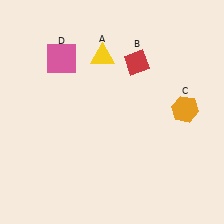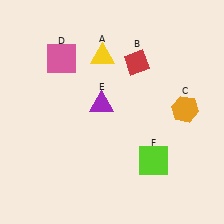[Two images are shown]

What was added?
A purple triangle (E), a lime square (F) were added in Image 2.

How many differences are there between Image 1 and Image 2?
There are 2 differences between the two images.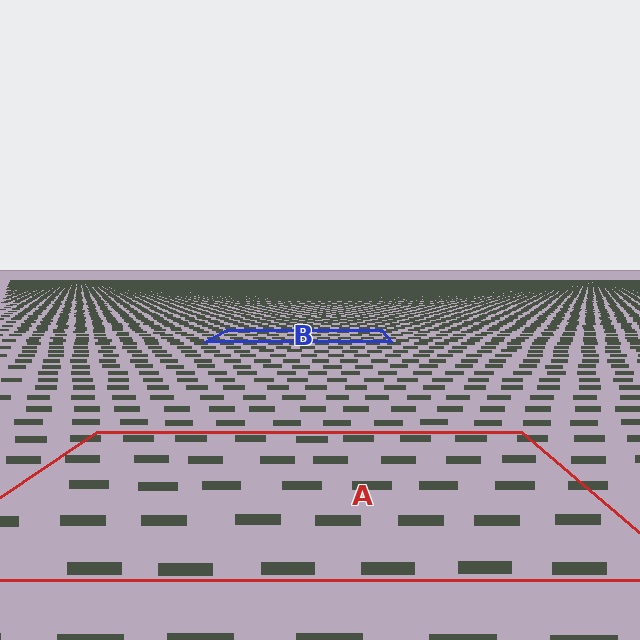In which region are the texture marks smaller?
The texture marks are smaller in region B, because it is farther away.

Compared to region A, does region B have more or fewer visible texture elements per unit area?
Region B has more texture elements per unit area — they are packed more densely because it is farther away.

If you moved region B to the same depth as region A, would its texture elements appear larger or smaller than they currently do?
They would appear larger. At a closer depth, the same texture elements are projected at a bigger on-screen size.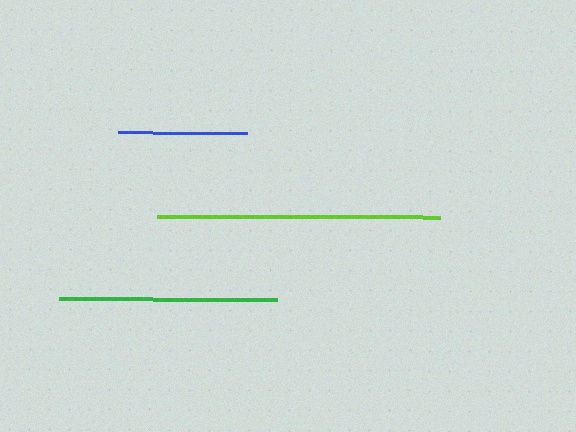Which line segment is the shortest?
The blue line is the shortest at approximately 129 pixels.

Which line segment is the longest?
The lime line is the longest at approximately 283 pixels.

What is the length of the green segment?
The green segment is approximately 218 pixels long.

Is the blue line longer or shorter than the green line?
The green line is longer than the blue line.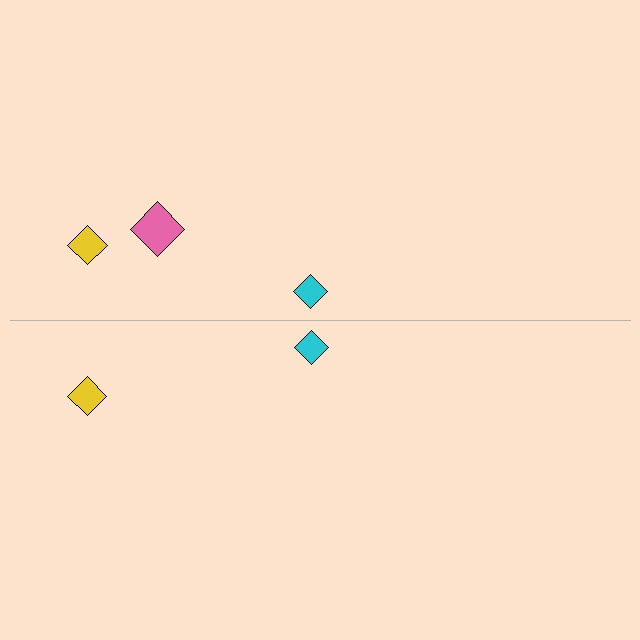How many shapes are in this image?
There are 5 shapes in this image.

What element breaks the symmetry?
A pink diamond is missing from the bottom side.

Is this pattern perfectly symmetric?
No, the pattern is not perfectly symmetric. A pink diamond is missing from the bottom side.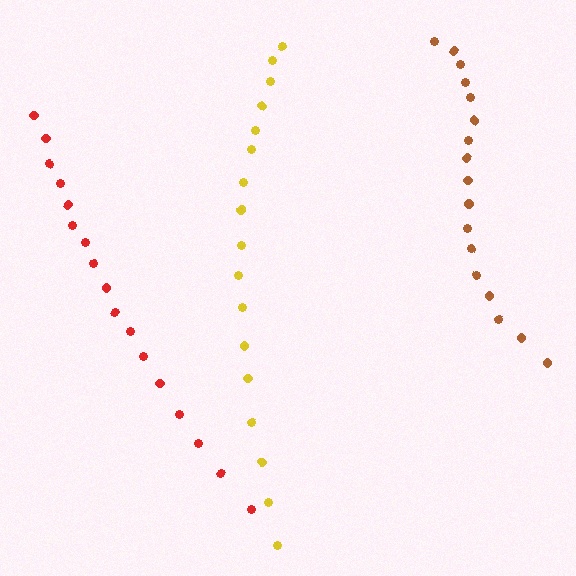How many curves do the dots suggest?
There are 3 distinct paths.